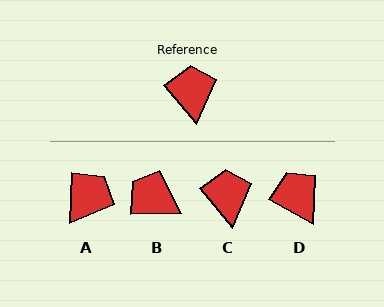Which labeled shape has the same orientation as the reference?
C.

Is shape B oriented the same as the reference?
No, it is off by about 51 degrees.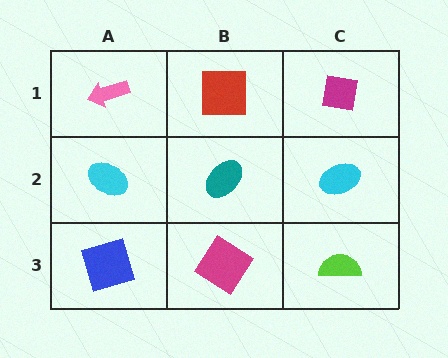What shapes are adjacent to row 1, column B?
A teal ellipse (row 2, column B), a pink arrow (row 1, column A), a magenta square (row 1, column C).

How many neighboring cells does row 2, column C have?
3.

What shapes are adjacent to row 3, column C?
A cyan ellipse (row 2, column C), a magenta diamond (row 3, column B).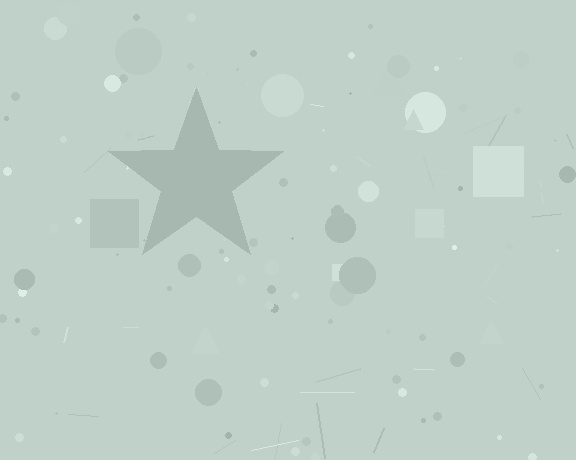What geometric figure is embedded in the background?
A star is embedded in the background.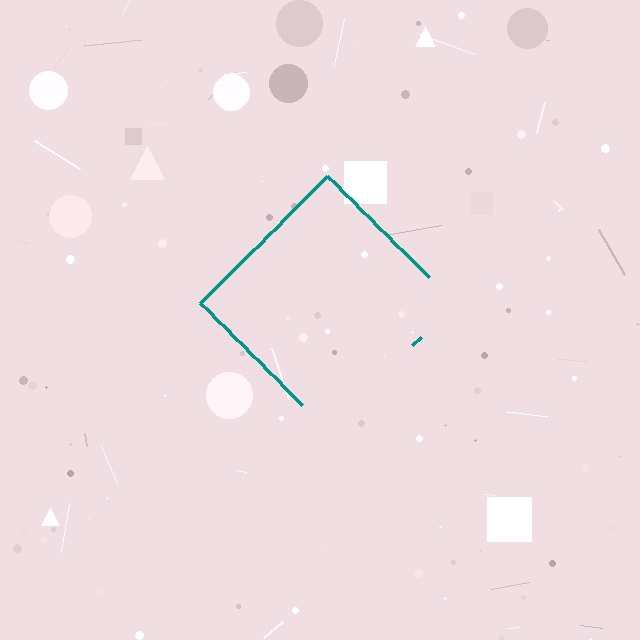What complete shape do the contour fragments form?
The contour fragments form a diamond.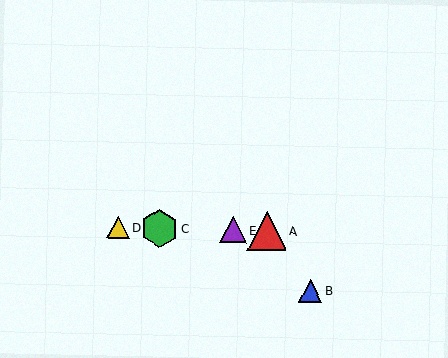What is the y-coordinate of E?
Object E is at y≈230.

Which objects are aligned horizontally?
Objects A, C, D, E are aligned horizontally.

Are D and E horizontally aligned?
Yes, both are at y≈227.